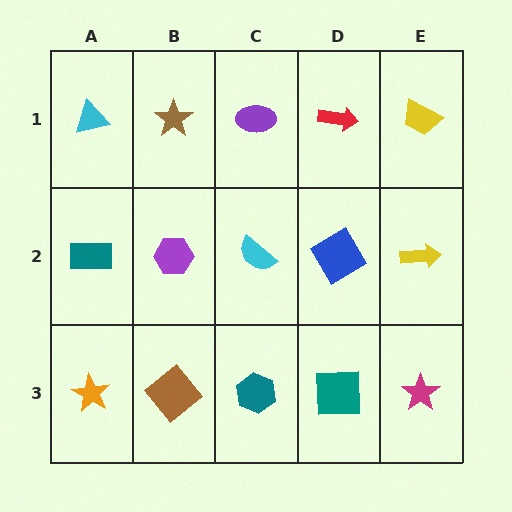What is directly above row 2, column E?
A yellow trapezoid.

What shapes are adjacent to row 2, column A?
A cyan triangle (row 1, column A), an orange star (row 3, column A), a purple hexagon (row 2, column B).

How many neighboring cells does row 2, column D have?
4.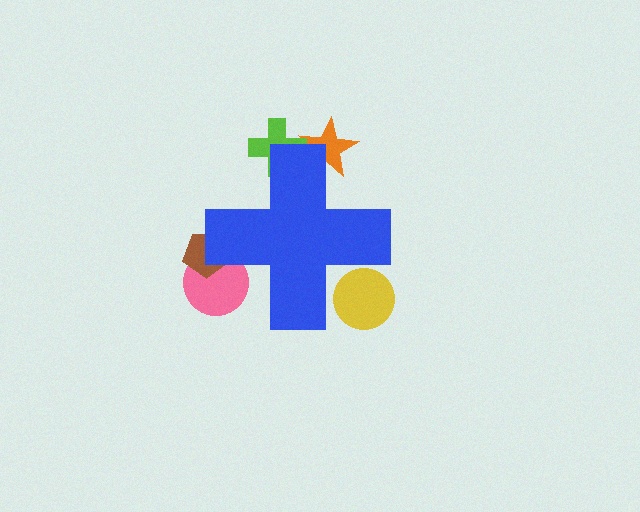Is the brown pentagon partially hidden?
Yes, the brown pentagon is partially hidden behind the blue cross.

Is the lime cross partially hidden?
Yes, the lime cross is partially hidden behind the blue cross.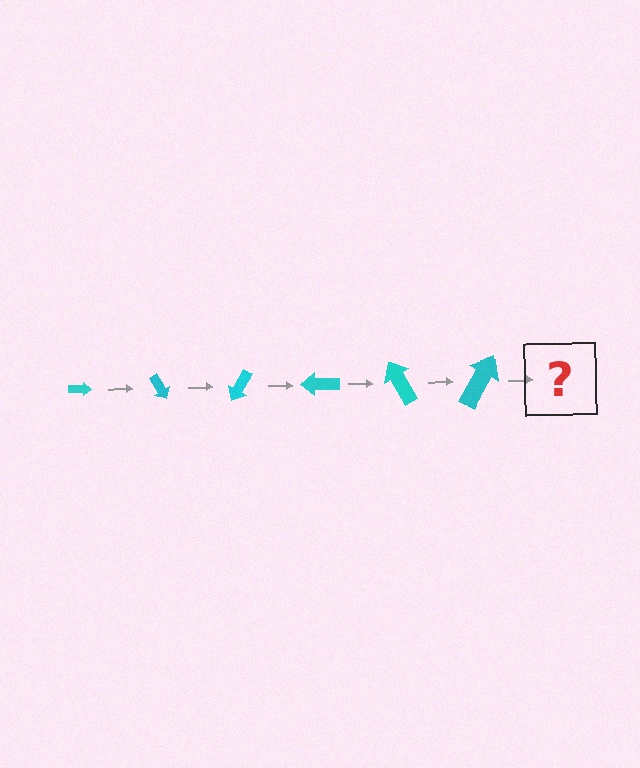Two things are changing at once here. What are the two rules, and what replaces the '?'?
The two rules are that the arrow grows larger each step and it rotates 60 degrees each step. The '?' should be an arrow, larger than the previous one and rotated 360 degrees from the start.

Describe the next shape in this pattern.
It should be an arrow, larger than the previous one and rotated 360 degrees from the start.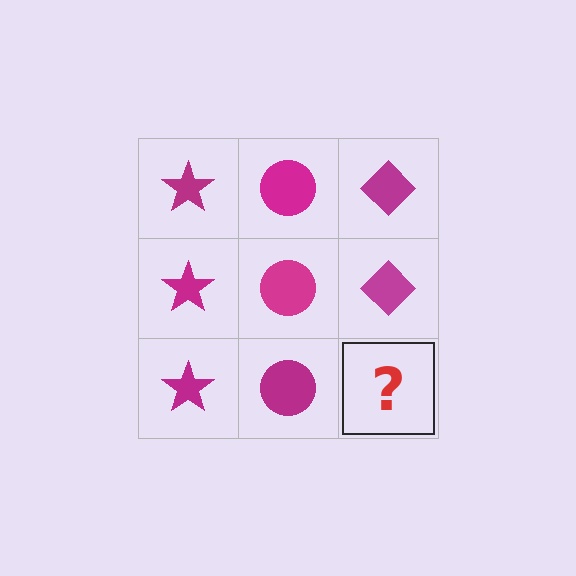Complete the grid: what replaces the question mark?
The question mark should be replaced with a magenta diamond.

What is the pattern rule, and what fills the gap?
The rule is that each column has a consistent shape. The gap should be filled with a magenta diamond.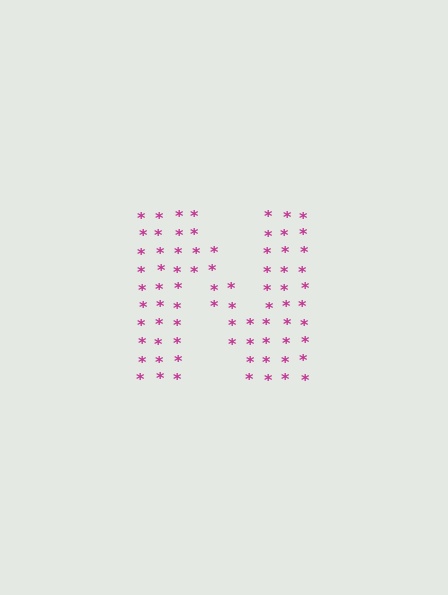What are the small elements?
The small elements are asterisks.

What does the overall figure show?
The overall figure shows the letter N.